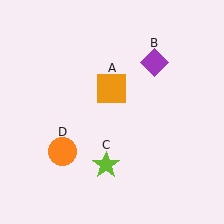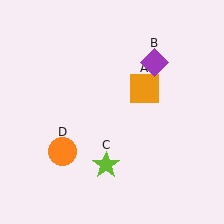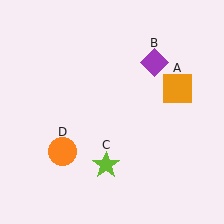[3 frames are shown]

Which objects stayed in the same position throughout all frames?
Purple diamond (object B) and lime star (object C) and orange circle (object D) remained stationary.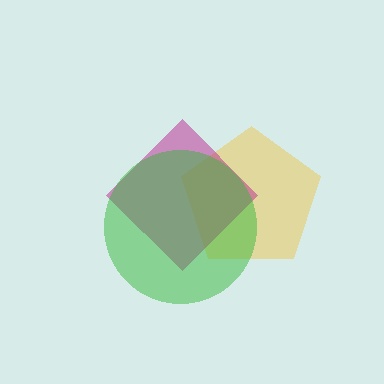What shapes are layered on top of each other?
The layered shapes are: a yellow pentagon, a magenta diamond, a green circle.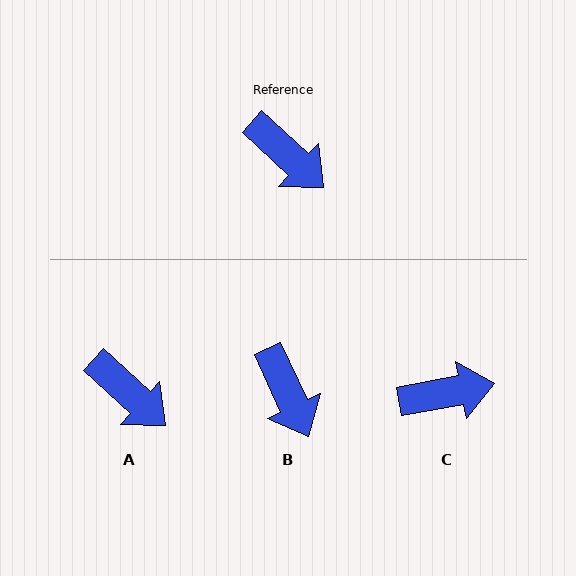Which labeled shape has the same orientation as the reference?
A.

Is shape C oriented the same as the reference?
No, it is off by about 53 degrees.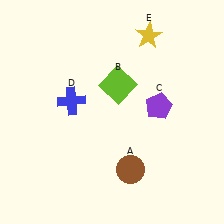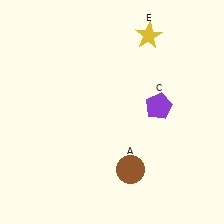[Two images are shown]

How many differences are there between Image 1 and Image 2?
There are 2 differences between the two images.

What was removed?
The lime square (B), the blue cross (D) were removed in Image 2.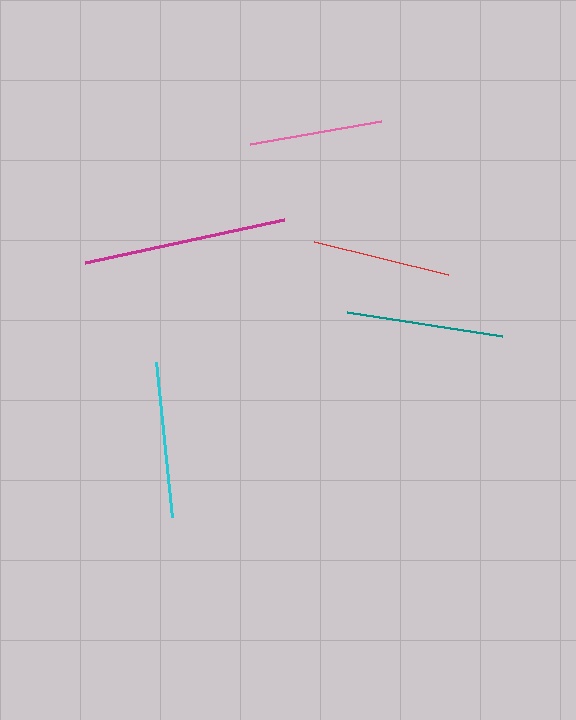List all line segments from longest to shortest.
From longest to shortest: magenta, teal, cyan, red, pink.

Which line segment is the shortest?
The pink line is the shortest at approximately 133 pixels.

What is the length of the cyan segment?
The cyan segment is approximately 156 pixels long.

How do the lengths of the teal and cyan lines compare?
The teal and cyan lines are approximately the same length.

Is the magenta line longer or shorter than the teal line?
The magenta line is longer than the teal line.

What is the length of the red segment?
The red segment is approximately 138 pixels long.